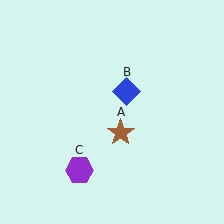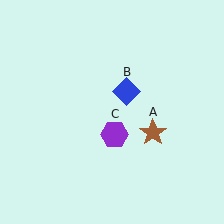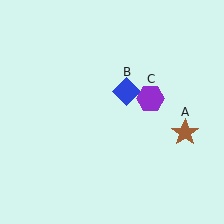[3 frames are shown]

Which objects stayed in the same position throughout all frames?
Blue diamond (object B) remained stationary.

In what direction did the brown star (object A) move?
The brown star (object A) moved right.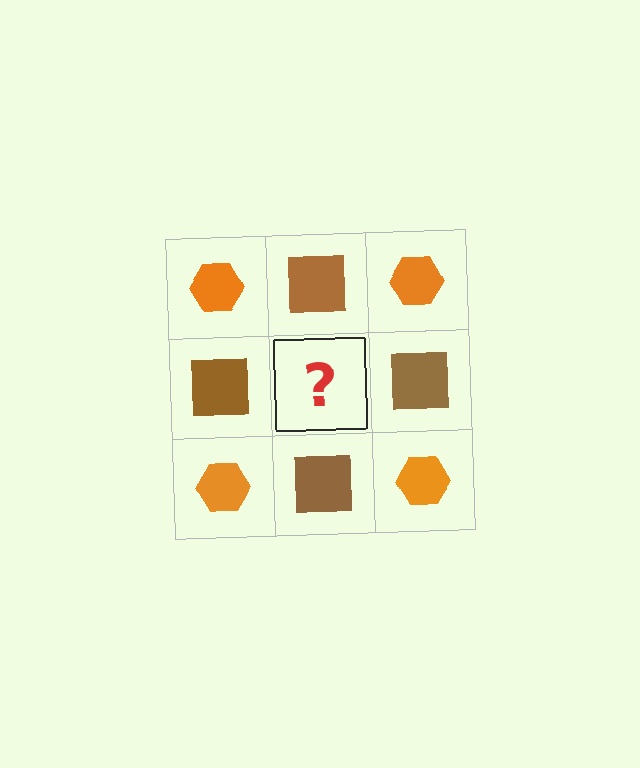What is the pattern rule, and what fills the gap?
The rule is that it alternates orange hexagon and brown square in a checkerboard pattern. The gap should be filled with an orange hexagon.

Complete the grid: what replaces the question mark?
The question mark should be replaced with an orange hexagon.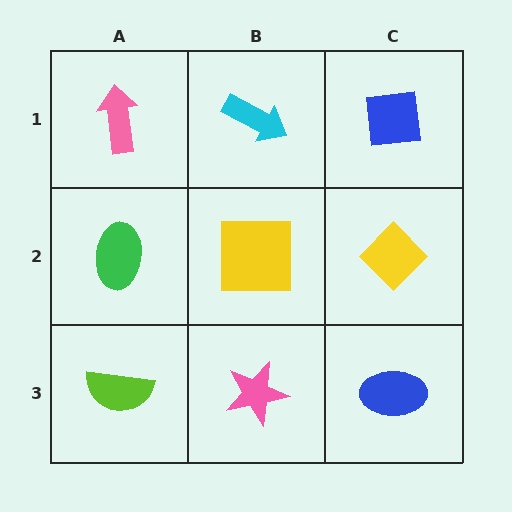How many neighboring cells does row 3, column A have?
2.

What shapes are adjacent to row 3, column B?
A yellow square (row 2, column B), a lime semicircle (row 3, column A), a blue ellipse (row 3, column C).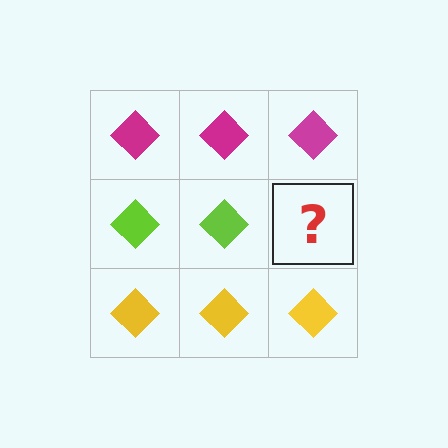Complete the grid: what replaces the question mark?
The question mark should be replaced with a lime diamond.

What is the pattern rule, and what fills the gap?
The rule is that each row has a consistent color. The gap should be filled with a lime diamond.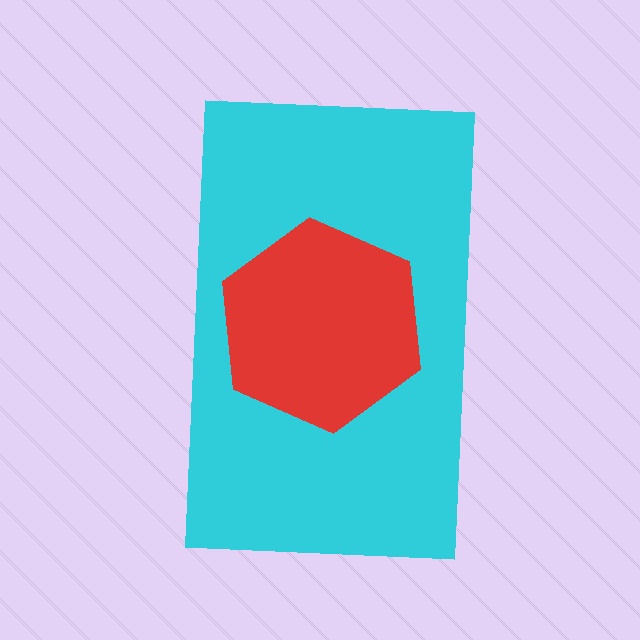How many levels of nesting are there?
2.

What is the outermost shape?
The cyan rectangle.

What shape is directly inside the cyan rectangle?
The red hexagon.